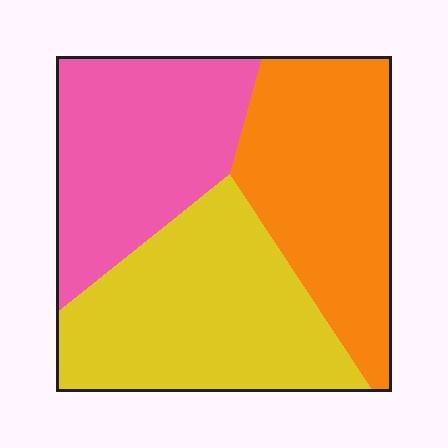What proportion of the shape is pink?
Pink covers 31% of the shape.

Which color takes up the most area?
Yellow, at roughly 35%.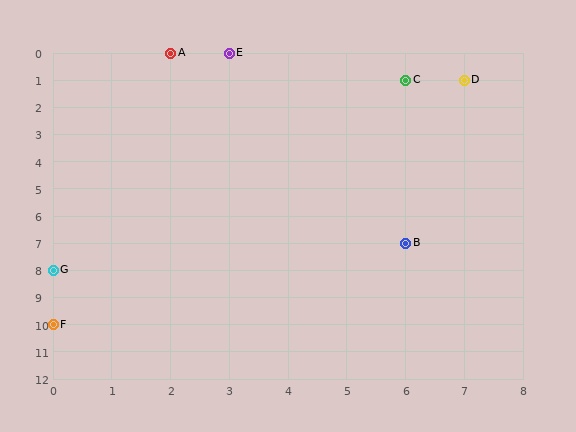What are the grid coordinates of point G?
Point G is at grid coordinates (0, 8).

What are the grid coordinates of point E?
Point E is at grid coordinates (3, 0).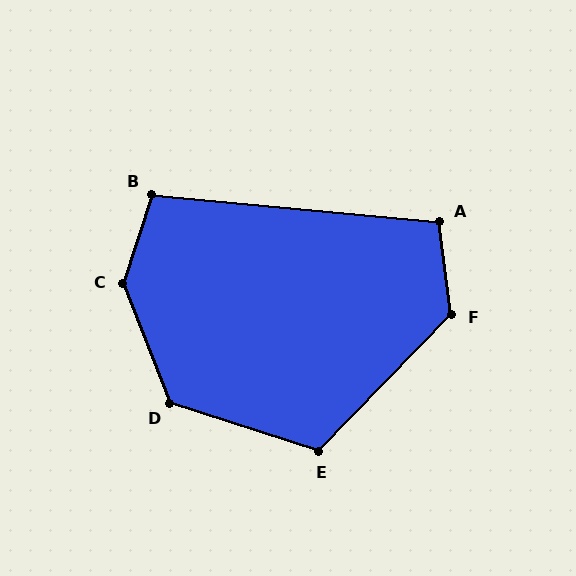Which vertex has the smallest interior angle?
B, at approximately 103 degrees.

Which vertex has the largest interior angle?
C, at approximately 141 degrees.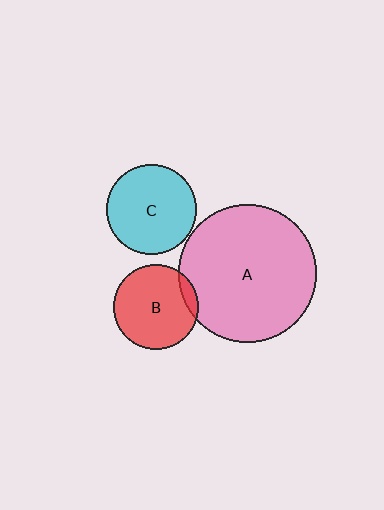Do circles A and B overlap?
Yes.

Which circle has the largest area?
Circle A (pink).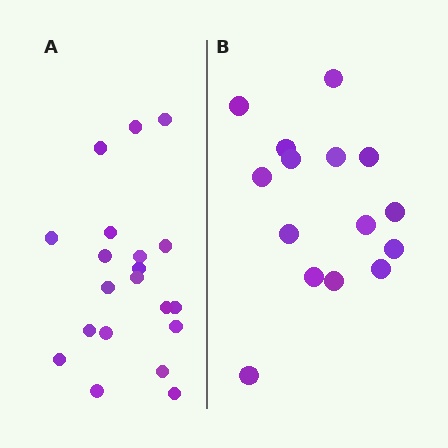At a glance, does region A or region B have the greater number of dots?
Region A (the left region) has more dots.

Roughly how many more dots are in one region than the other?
Region A has about 5 more dots than region B.